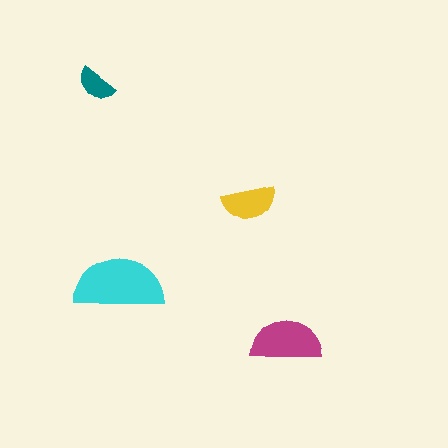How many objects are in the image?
There are 4 objects in the image.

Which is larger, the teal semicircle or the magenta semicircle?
The magenta one.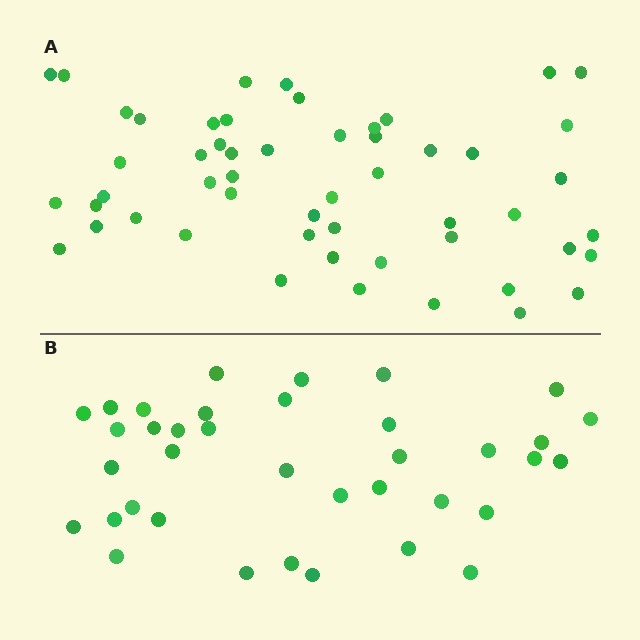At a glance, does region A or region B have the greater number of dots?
Region A (the top region) has more dots.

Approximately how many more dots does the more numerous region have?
Region A has approximately 15 more dots than region B.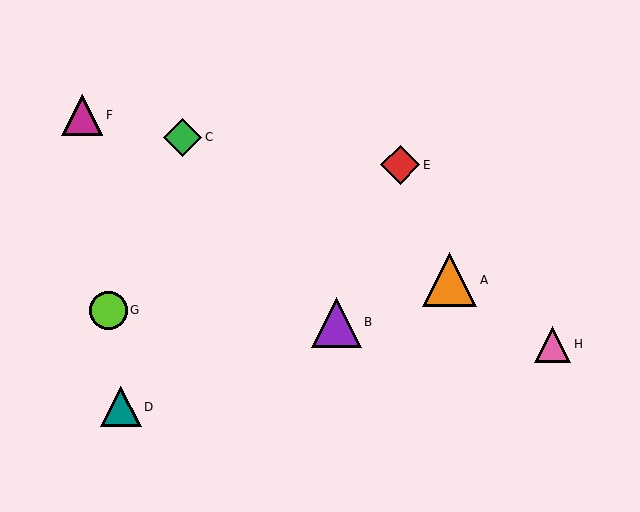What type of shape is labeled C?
Shape C is a green diamond.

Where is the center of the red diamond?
The center of the red diamond is at (400, 165).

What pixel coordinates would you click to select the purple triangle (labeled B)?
Click at (336, 322) to select the purple triangle B.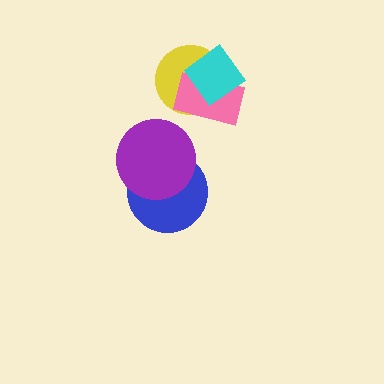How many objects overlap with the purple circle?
1 object overlaps with the purple circle.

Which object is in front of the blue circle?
The purple circle is in front of the blue circle.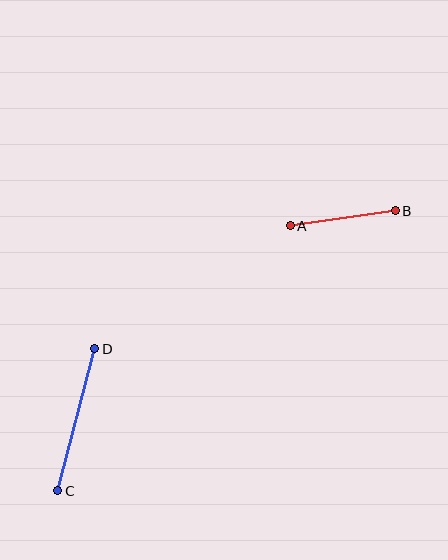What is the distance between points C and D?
The distance is approximately 147 pixels.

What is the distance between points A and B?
The distance is approximately 106 pixels.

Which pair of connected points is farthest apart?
Points C and D are farthest apart.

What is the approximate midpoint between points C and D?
The midpoint is at approximately (76, 420) pixels.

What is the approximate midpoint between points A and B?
The midpoint is at approximately (343, 218) pixels.